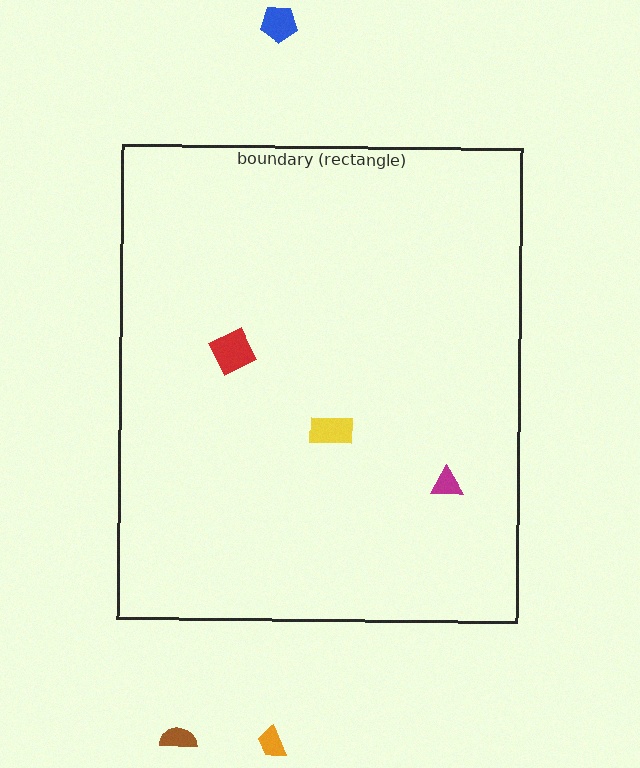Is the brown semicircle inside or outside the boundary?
Outside.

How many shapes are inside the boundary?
3 inside, 3 outside.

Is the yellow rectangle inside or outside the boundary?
Inside.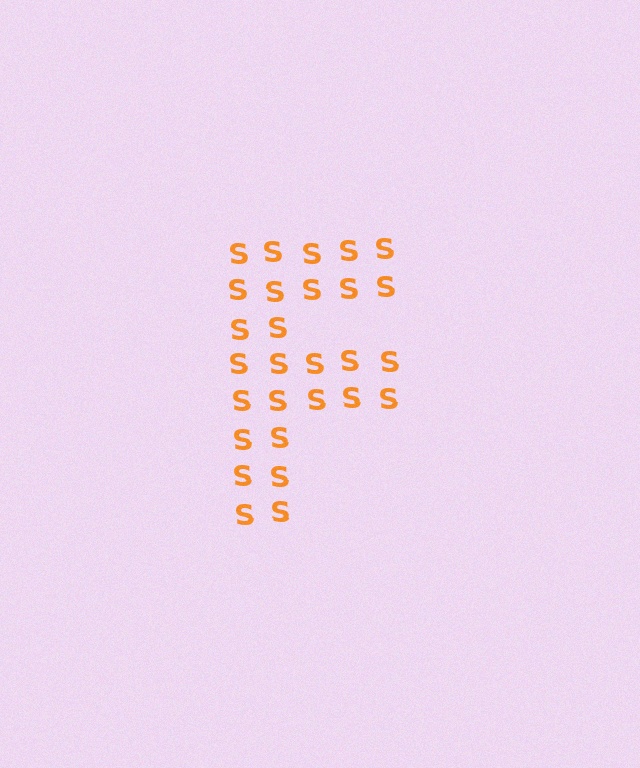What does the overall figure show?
The overall figure shows the letter F.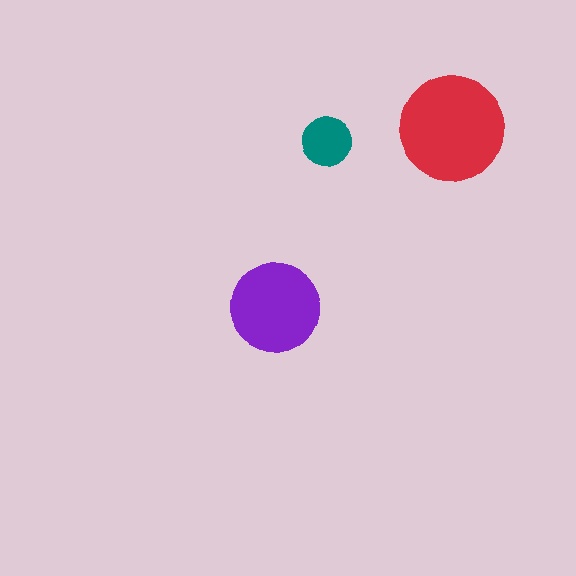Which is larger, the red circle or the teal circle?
The red one.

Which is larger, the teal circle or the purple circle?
The purple one.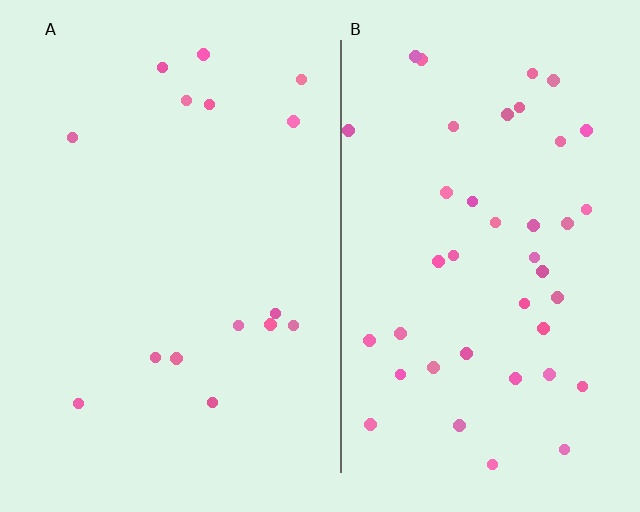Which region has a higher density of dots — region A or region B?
B (the right).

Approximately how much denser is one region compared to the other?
Approximately 2.7× — region B over region A.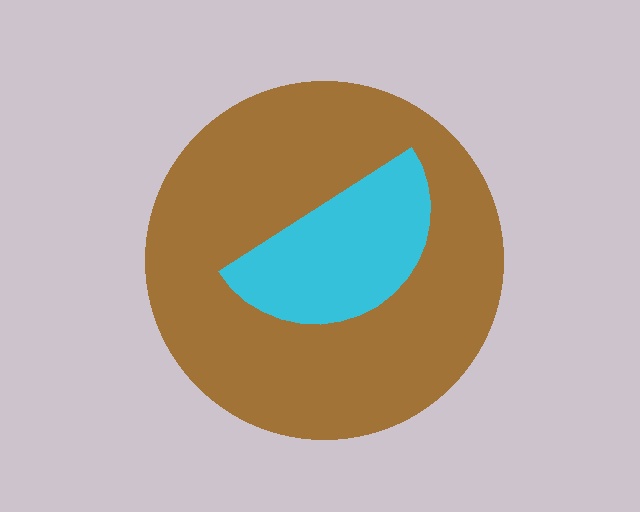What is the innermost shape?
The cyan semicircle.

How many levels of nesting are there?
2.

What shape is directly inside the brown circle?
The cyan semicircle.